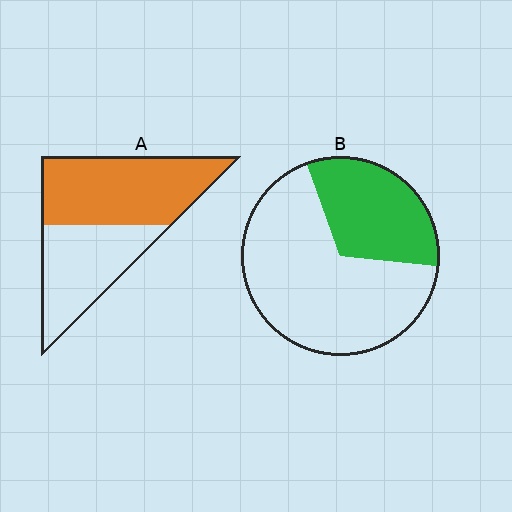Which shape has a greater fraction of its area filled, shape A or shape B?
Shape A.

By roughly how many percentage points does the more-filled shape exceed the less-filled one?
By roughly 25 percentage points (A over B).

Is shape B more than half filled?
No.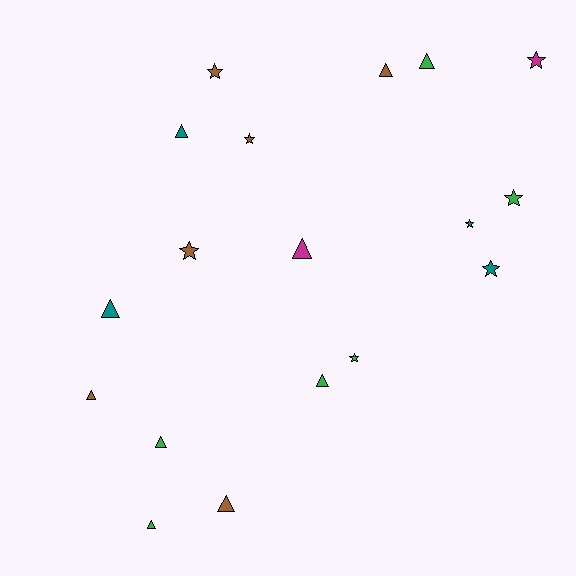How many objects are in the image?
There are 18 objects.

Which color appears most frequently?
Brown, with 6 objects.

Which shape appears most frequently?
Triangle, with 10 objects.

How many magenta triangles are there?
There is 1 magenta triangle.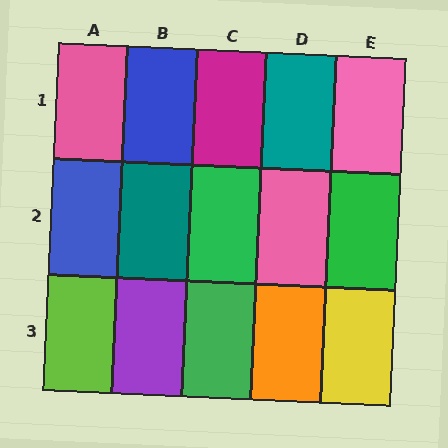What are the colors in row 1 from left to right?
Pink, blue, magenta, teal, pink.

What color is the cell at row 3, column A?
Lime.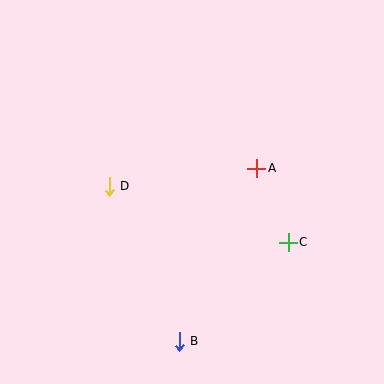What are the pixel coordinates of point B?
Point B is at (179, 341).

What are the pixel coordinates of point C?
Point C is at (288, 242).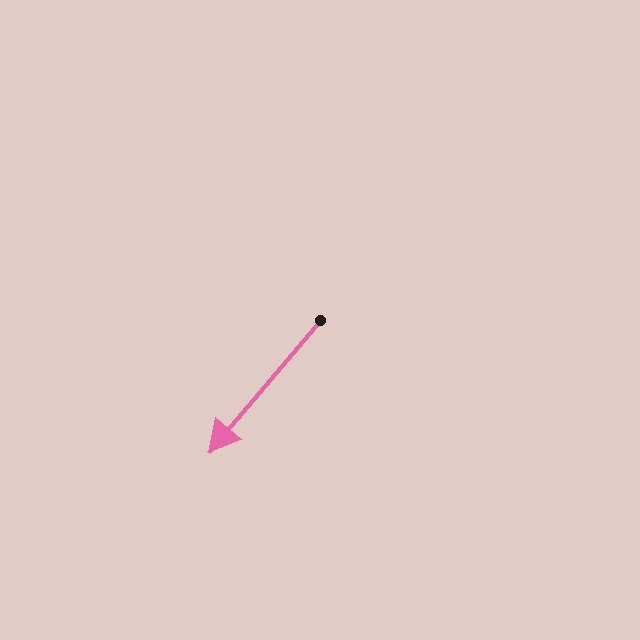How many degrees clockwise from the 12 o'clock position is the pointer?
Approximately 220 degrees.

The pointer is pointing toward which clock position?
Roughly 7 o'clock.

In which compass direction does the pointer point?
Southwest.